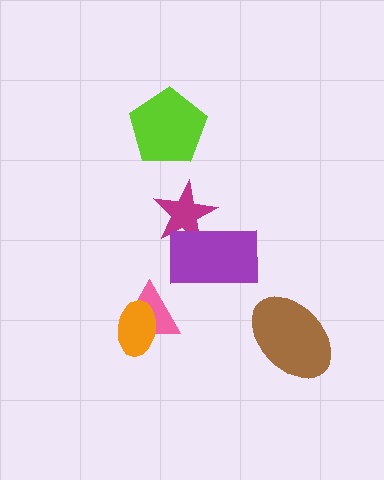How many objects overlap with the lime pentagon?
0 objects overlap with the lime pentagon.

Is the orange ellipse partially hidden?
No, no other shape covers it.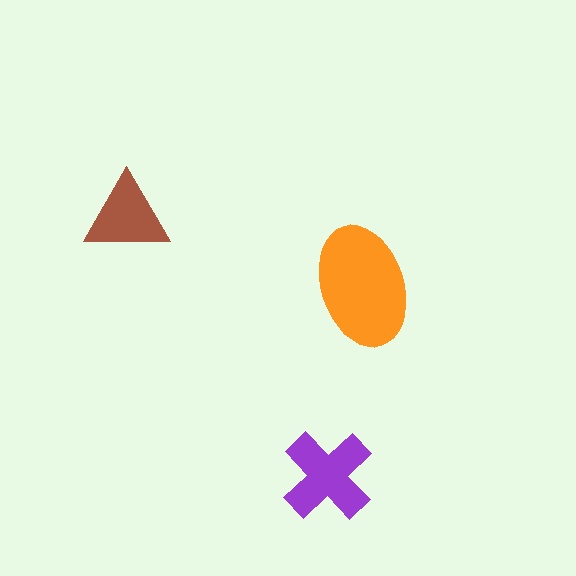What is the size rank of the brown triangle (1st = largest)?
3rd.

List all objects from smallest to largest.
The brown triangle, the purple cross, the orange ellipse.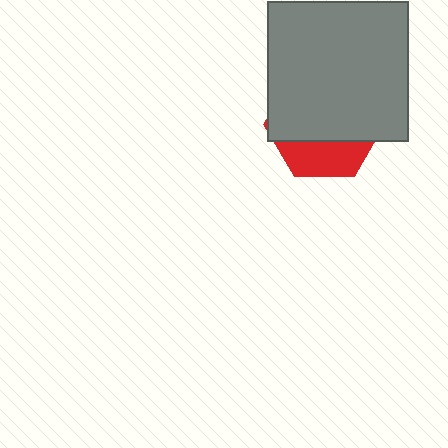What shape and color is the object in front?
The object in front is a gray square.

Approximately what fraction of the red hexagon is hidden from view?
Roughly 69% of the red hexagon is hidden behind the gray square.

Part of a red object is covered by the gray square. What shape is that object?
It is a hexagon.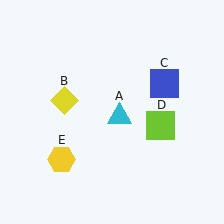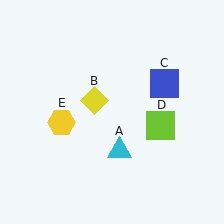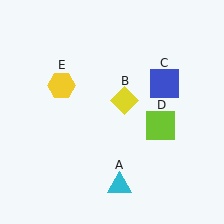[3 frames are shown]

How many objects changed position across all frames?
3 objects changed position: cyan triangle (object A), yellow diamond (object B), yellow hexagon (object E).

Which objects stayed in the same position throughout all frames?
Blue square (object C) and lime square (object D) remained stationary.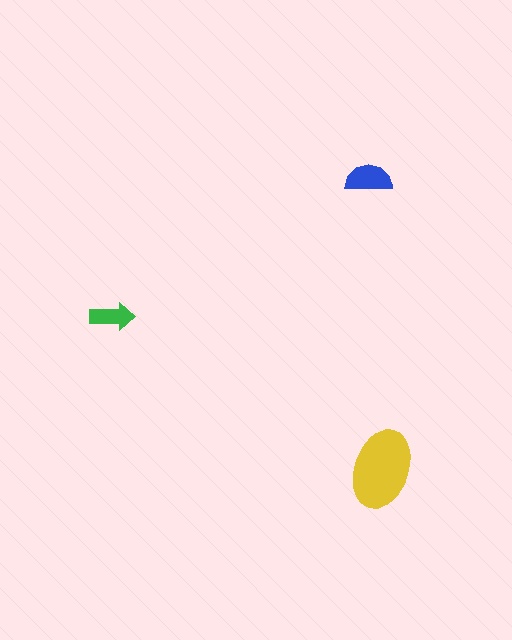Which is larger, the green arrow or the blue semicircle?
The blue semicircle.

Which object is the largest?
The yellow ellipse.